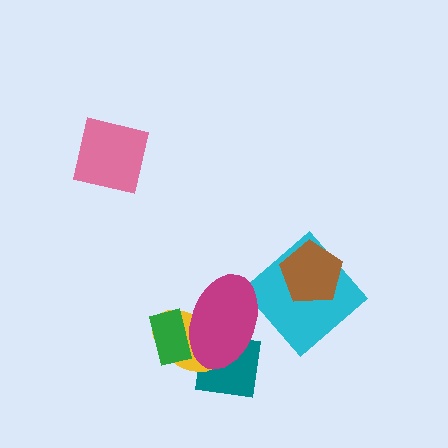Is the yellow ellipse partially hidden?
Yes, it is partially covered by another shape.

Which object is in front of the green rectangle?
The magenta ellipse is in front of the green rectangle.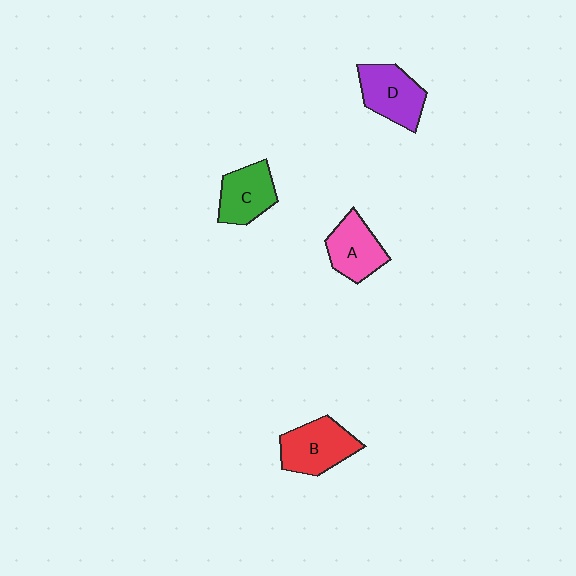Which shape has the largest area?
Shape B (red).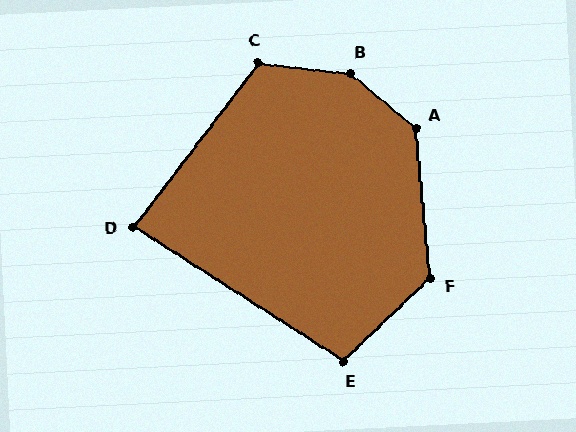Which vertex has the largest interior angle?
B, at approximately 147 degrees.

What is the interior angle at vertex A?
Approximately 135 degrees (obtuse).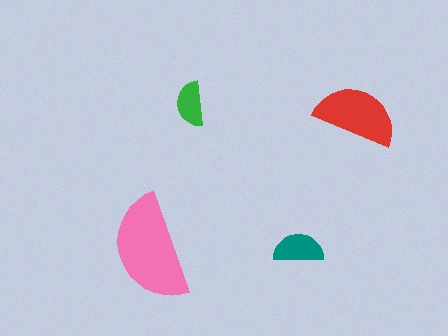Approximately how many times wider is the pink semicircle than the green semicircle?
About 2.5 times wider.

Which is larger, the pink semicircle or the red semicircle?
The pink one.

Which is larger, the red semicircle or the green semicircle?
The red one.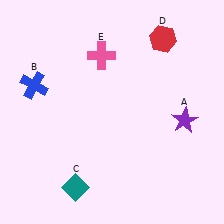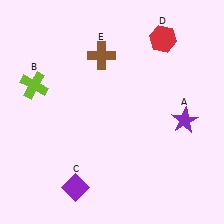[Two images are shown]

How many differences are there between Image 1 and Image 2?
There are 3 differences between the two images.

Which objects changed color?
B changed from blue to lime. C changed from teal to purple. E changed from pink to brown.